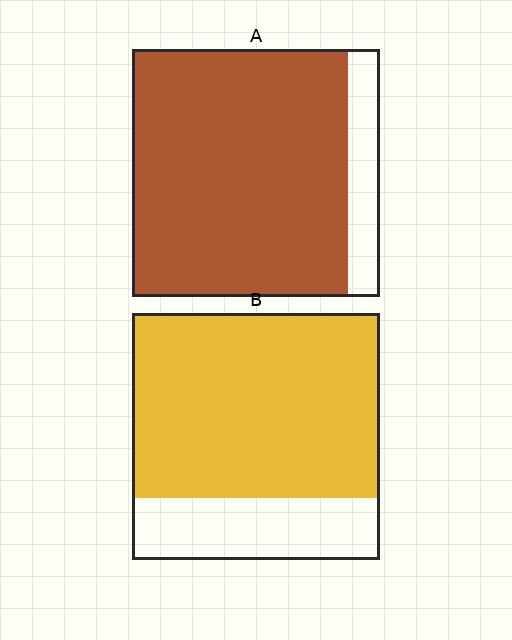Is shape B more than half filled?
Yes.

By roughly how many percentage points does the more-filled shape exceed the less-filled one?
By roughly 10 percentage points (A over B).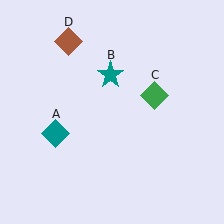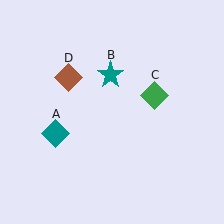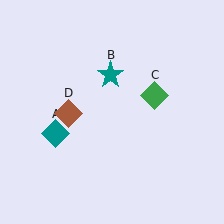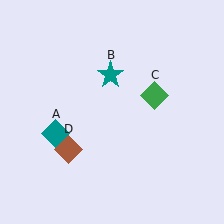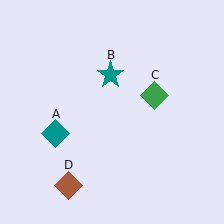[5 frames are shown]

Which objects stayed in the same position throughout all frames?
Teal diamond (object A) and teal star (object B) and green diamond (object C) remained stationary.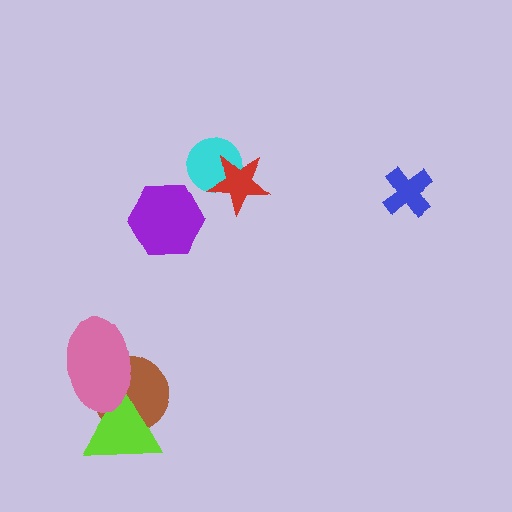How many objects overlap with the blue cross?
0 objects overlap with the blue cross.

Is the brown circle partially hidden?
Yes, it is partially covered by another shape.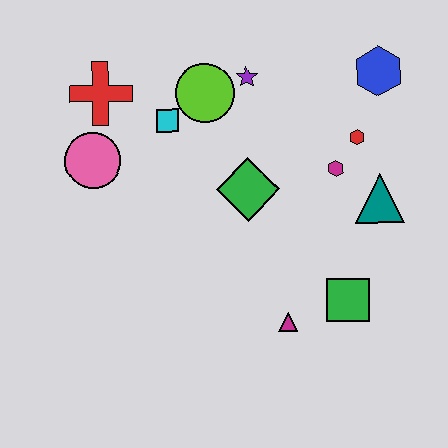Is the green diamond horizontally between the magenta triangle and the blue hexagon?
No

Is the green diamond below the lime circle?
Yes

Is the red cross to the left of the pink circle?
No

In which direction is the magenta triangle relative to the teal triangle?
The magenta triangle is below the teal triangle.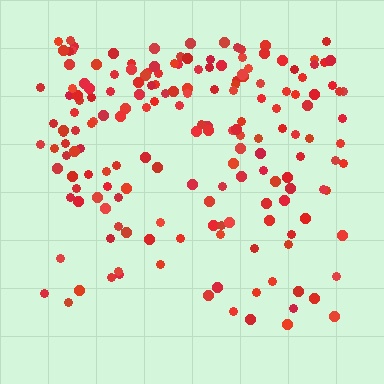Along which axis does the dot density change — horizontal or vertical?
Vertical.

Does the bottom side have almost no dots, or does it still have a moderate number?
Still a moderate number, just noticeably fewer than the top.